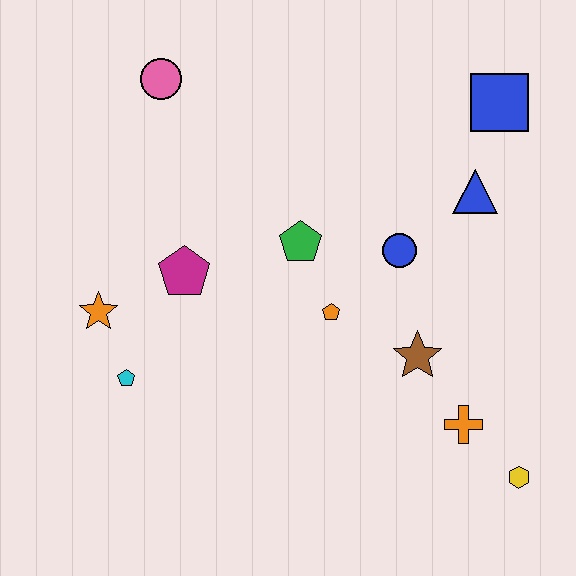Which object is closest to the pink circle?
The magenta pentagon is closest to the pink circle.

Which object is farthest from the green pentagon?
The yellow hexagon is farthest from the green pentagon.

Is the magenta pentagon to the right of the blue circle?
No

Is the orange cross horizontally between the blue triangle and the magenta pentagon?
Yes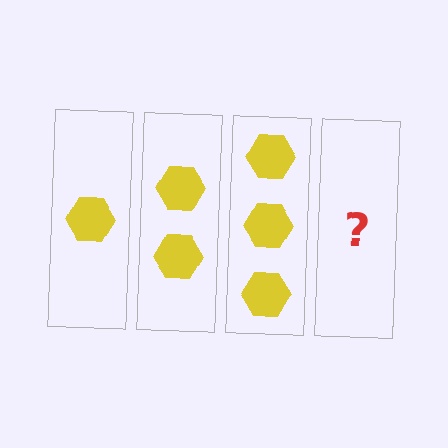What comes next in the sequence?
The next element should be 4 hexagons.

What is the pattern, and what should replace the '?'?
The pattern is that each step adds one more hexagon. The '?' should be 4 hexagons.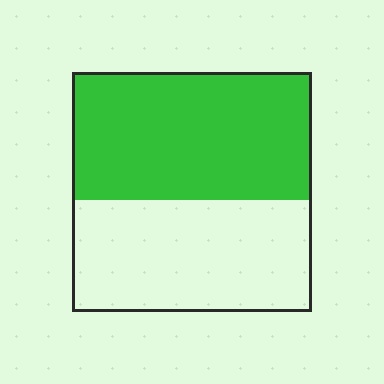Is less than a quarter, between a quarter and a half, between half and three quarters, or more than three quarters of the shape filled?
Between half and three quarters.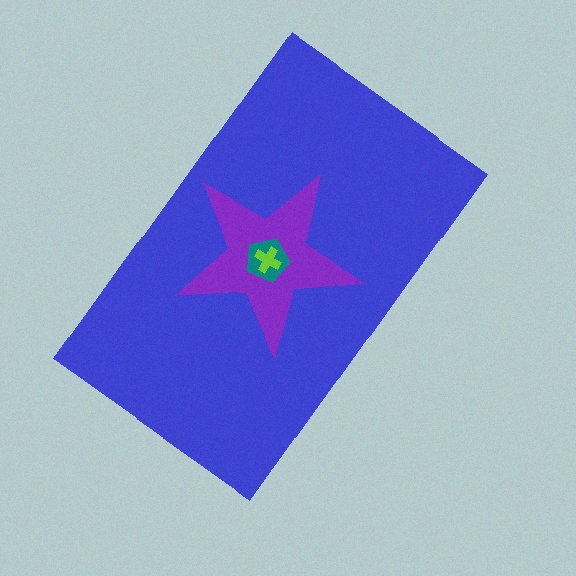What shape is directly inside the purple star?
The teal pentagon.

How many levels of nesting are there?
4.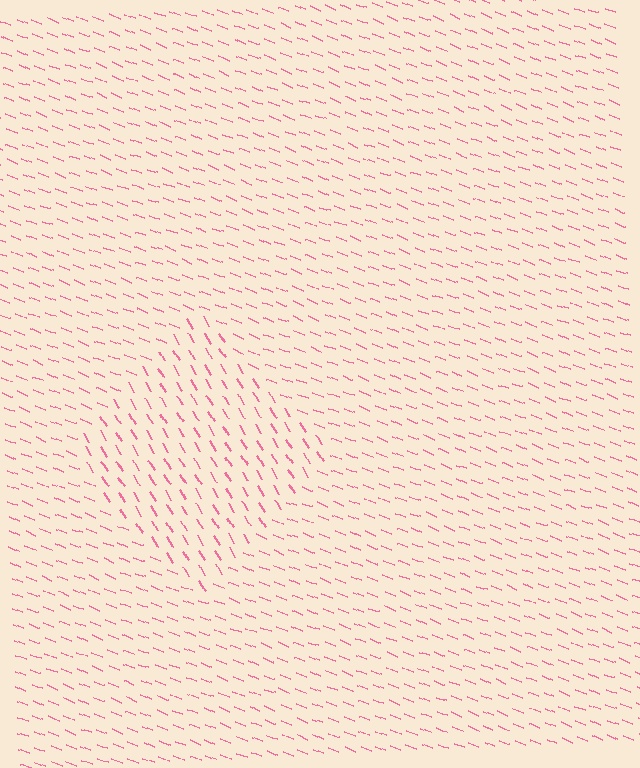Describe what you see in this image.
The image is filled with small pink line segments. A diamond region in the image has lines oriented differently from the surrounding lines, creating a visible texture boundary.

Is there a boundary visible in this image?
Yes, there is a texture boundary formed by a change in line orientation.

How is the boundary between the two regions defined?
The boundary is defined purely by a change in line orientation (approximately 37 degrees difference). All lines are the same color and thickness.